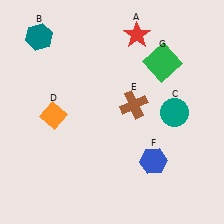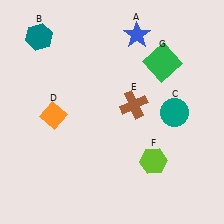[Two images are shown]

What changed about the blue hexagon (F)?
In Image 1, F is blue. In Image 2, it changed to lime.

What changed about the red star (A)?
In Image 1, A is red. In Image 2, it changed to blue.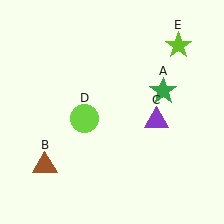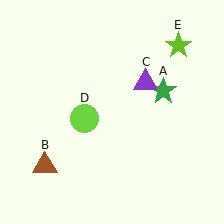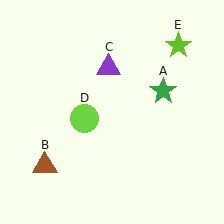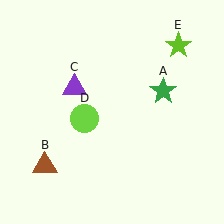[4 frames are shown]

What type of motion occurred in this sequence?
The purple triangle (object C) rotated counterclockwise around the center of the scene.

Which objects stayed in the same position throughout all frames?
Green star (object A) and brown triangle (object B) and lime circle (object D) and lime star (object E) remained stationary.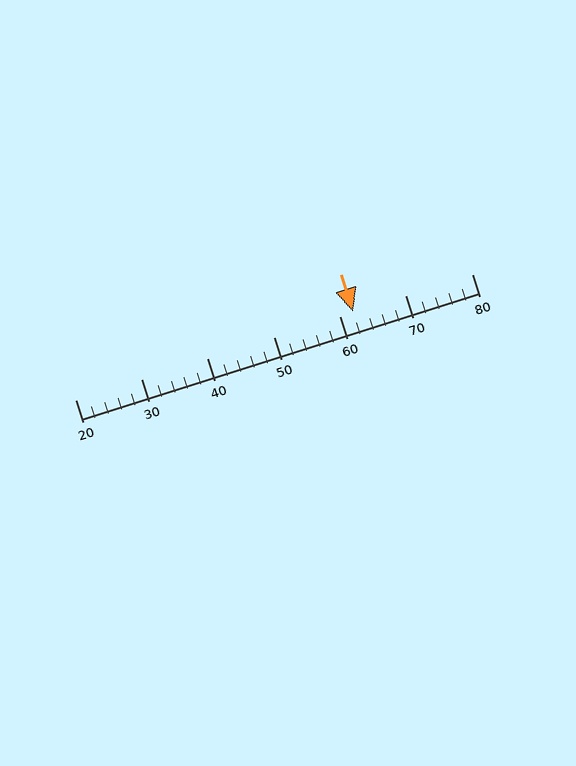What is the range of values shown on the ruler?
The ruler shows values from 20 to 80.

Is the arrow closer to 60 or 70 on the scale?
The arrow is closer to 60.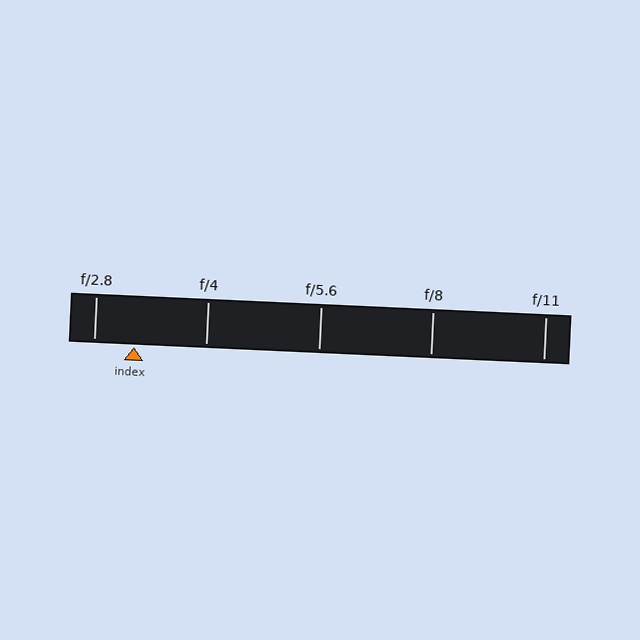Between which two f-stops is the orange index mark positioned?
The index mark is between f/2.8 and f/4.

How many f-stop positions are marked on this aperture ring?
There are 5 f-stop positions marked.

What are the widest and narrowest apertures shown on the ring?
The widest aperture shown is f/2.8 and the narrowest is f/11.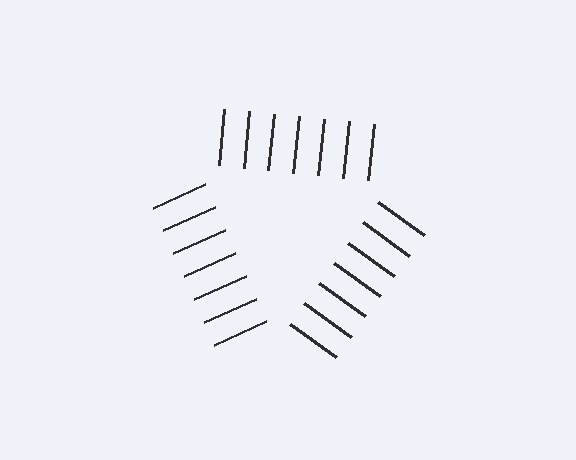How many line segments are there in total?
21 — 7 along each of the 3 edges.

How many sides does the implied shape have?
3 sides — the line-ends trace a triangle.